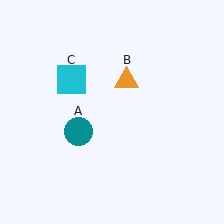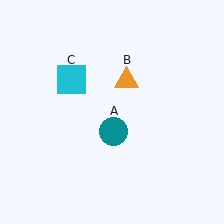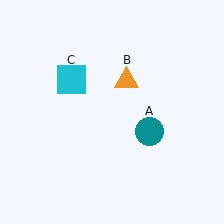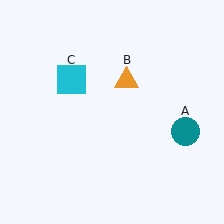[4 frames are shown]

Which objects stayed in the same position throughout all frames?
Orange triangle (object B) and cyan square (object C) remained stationary.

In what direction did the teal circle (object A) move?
The teal circle (object A) moved right.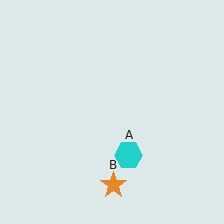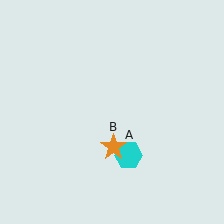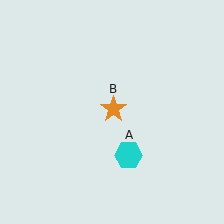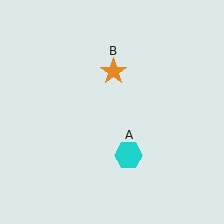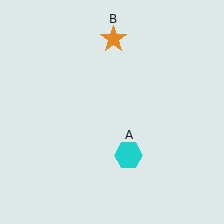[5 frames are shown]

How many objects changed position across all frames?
1 object changed position: orange star (object B).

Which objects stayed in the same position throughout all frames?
Cyan hexagon (object A) remained stationary.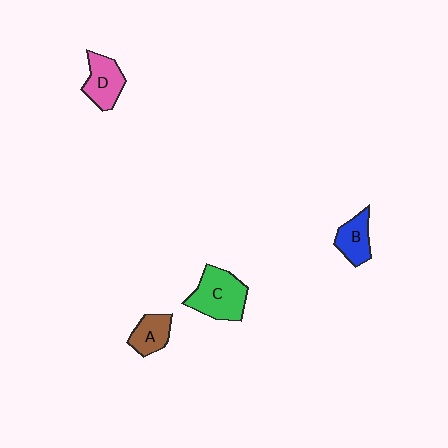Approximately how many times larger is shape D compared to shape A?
Approximately 1.3 times.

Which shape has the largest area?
Shape C (green).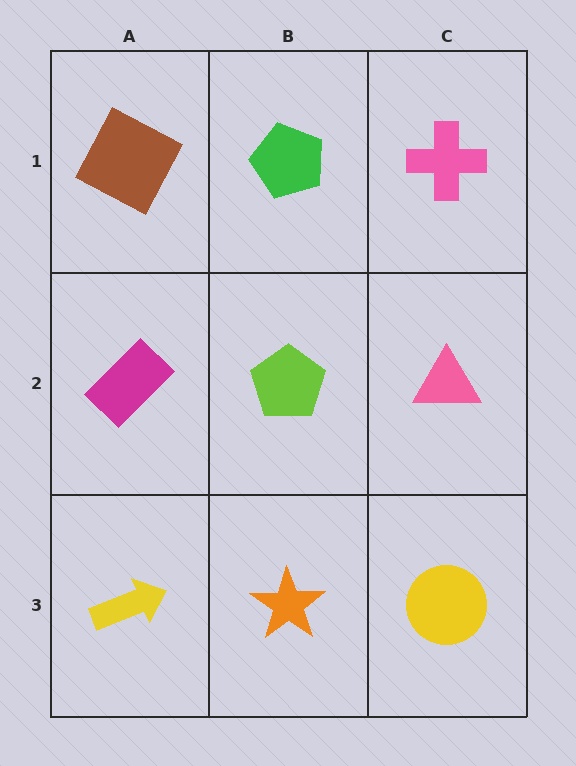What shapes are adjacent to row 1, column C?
A pink triangle (row 2, column C), a green pentagon (row 1, column B).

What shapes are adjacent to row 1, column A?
A magenta rectangle (row 2, column A), a green pentagon (row 1, column B).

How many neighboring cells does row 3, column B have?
3.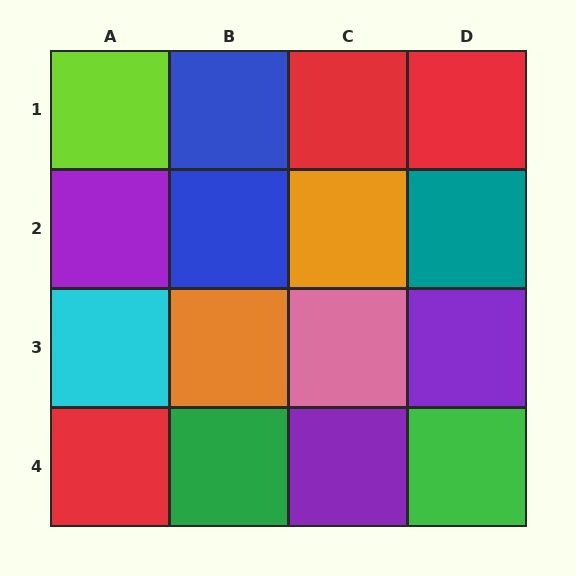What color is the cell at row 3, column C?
Pink.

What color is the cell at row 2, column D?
Teal.